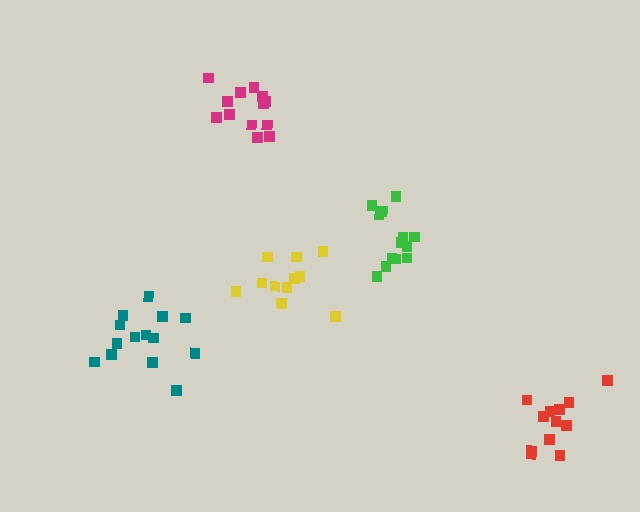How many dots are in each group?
Group 1: 11 dots, Group 2: 13 dots, Group 3: 14 dots, Group 4: 13 dots, Group 5: 12 dots (63 total).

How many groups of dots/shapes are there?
There are 5 groups.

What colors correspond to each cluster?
The clusters are colored: yellow, green, teal, magenta, red.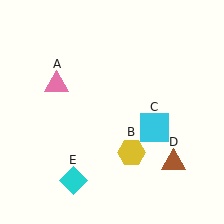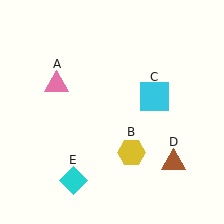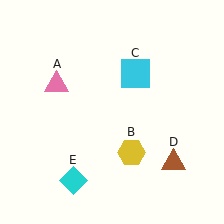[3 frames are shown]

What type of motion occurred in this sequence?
The cyan square (object C) rotated counterclockwise around the center of the scene.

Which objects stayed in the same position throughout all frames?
Pink triangle (object A) and yellow hexagon (object B) and brown triangle (object D) and cyan diamond (object E) remained stationary.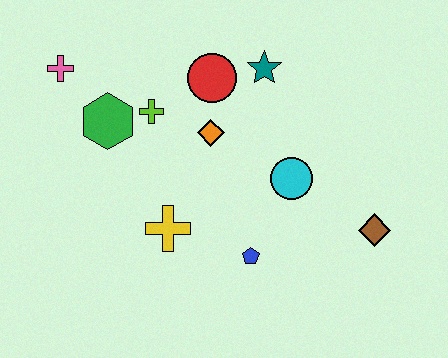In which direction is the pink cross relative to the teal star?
The pink cross is to the left of the teal star.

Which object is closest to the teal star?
The red circle is closest to the teal star.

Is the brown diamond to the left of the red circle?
No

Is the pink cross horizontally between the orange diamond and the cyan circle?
No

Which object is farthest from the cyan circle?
The pink cross is farthest from the cyan circle.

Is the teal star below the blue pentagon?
No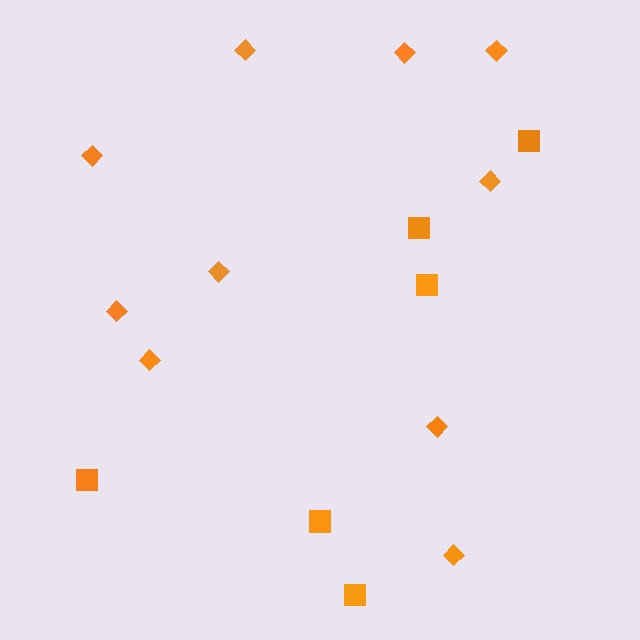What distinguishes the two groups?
There are 2 groups: one group of diamonds (10) and one group of squares (6).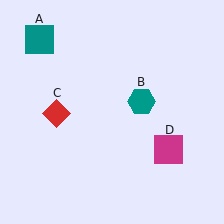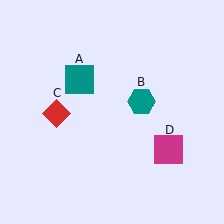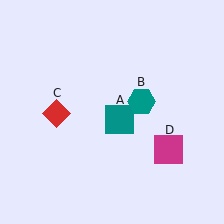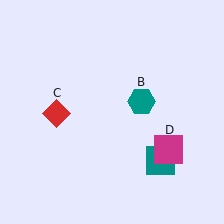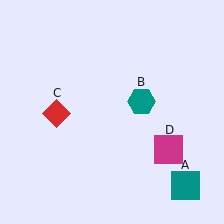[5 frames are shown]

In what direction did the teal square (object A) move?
The teal square (object A) moved down and to the right.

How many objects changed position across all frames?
1 object changed position: teal square (object A).